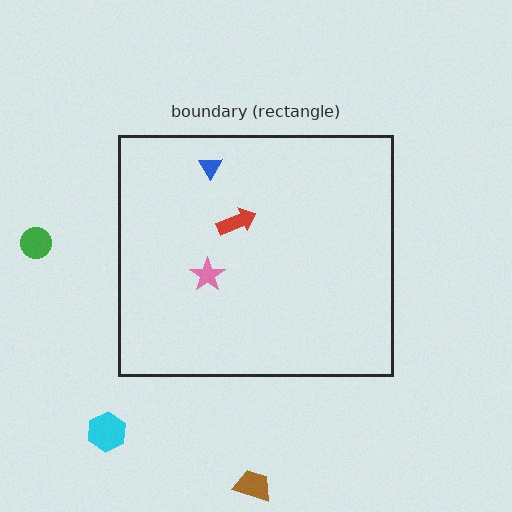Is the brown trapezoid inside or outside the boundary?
Outside.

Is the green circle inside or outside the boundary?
Outside.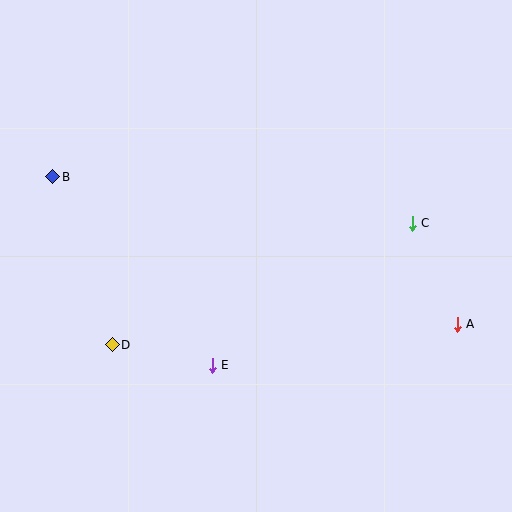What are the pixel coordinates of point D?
Point D is at (112, 345).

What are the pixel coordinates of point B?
Point B is at (53, 177).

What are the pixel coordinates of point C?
Point C is at (412, 223).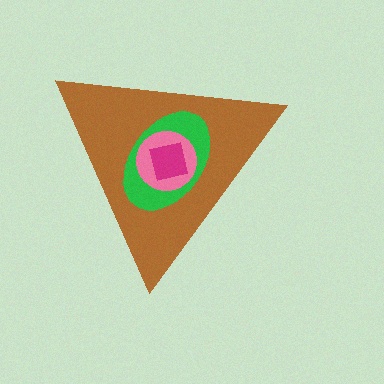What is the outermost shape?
The brown triangle.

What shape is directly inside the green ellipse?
The pink circle.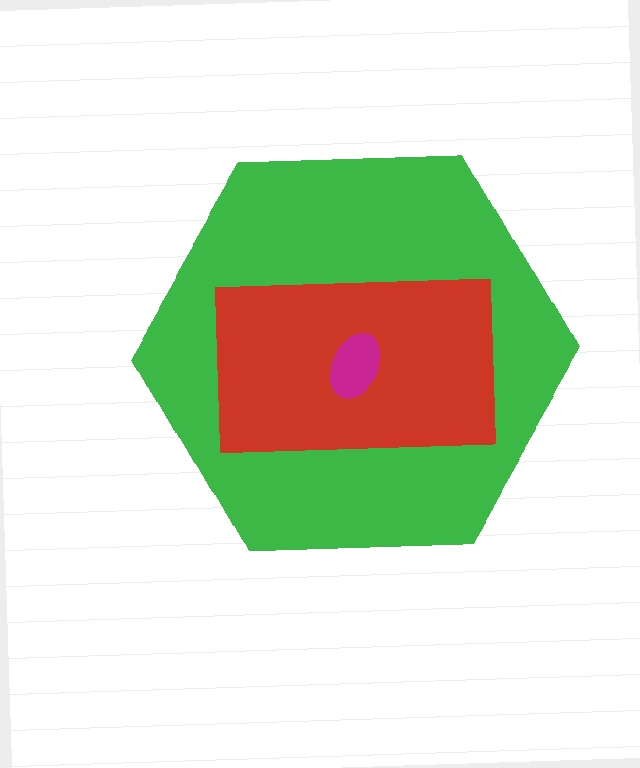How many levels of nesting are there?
3.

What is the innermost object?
The magenta ellipse.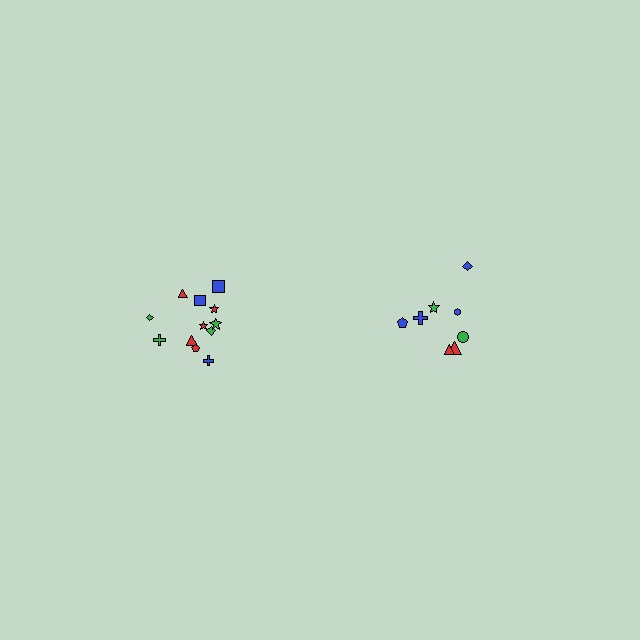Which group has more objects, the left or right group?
The left group.